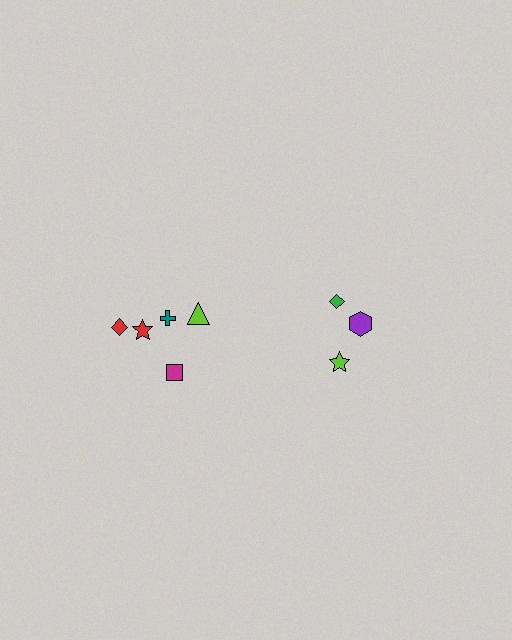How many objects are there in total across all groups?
There are 8 objects.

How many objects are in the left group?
There are 5 objects.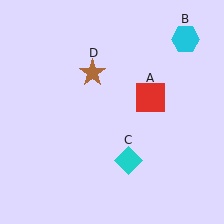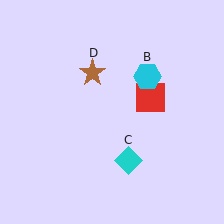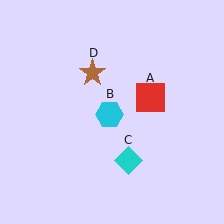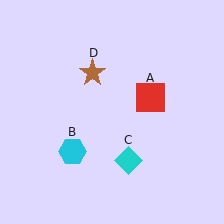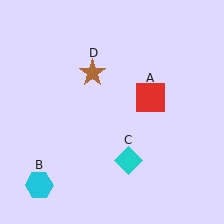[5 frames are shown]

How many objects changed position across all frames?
1 object changed position: cyan hexagon (object B).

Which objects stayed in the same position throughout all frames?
Red square (object A) and cyan diamond (object C) and brown star (object D) remained stationary.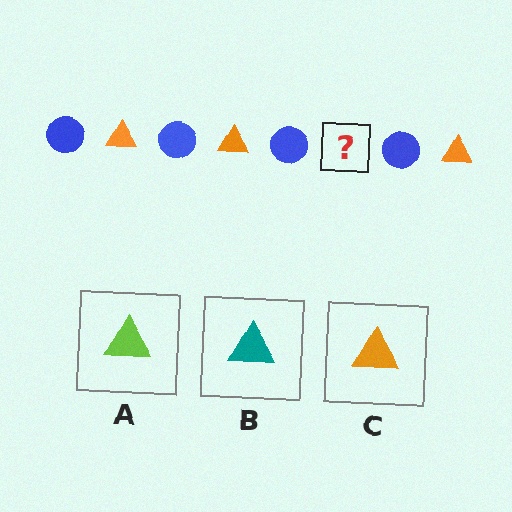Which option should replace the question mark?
Option C.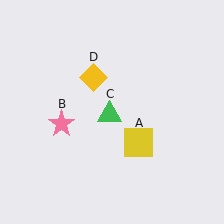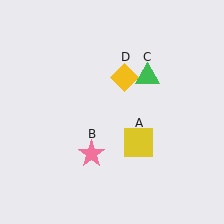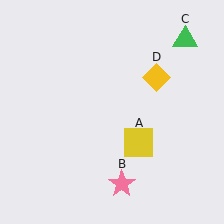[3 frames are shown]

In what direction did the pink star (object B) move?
The pink star (object B) moved down and to the right.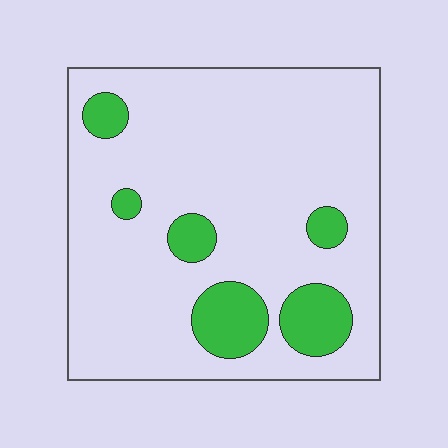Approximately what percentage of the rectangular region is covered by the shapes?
Approximately 15%.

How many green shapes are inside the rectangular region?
6.